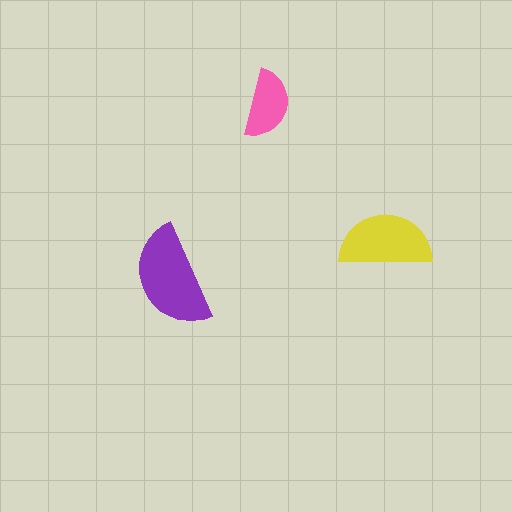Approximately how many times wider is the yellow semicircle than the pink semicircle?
About 1.5 times wider.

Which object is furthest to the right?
The yellow semicircle is rightmost.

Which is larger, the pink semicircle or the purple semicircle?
The purple one.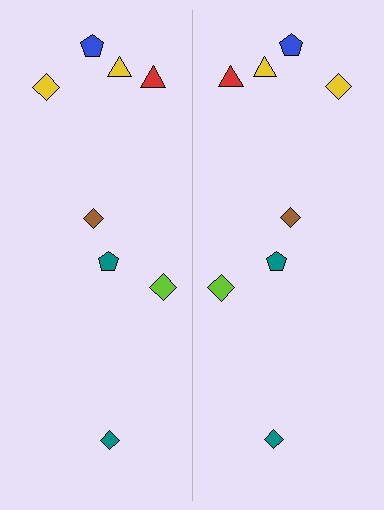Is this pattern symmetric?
Yes, this pattern has bilateral (reflection) symmetry.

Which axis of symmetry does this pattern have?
The pattern has a vertical axis of symmetry running through the center of the image.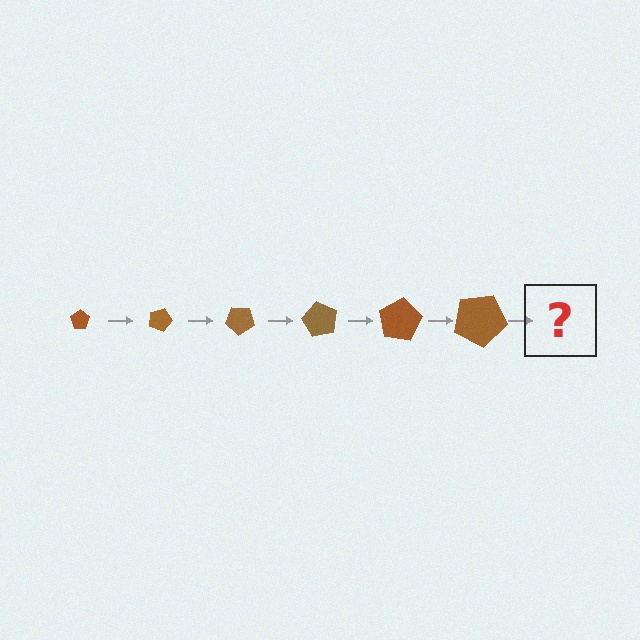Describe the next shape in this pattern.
It should be a pentagon, larger than the previous one and rotated 120 degrees from the start.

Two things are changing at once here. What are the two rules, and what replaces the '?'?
The two rules are that the pentagon grows larger each step and it rotates 20 degrees each step. The '?' should be a pentagon, larger than the previous one and rotated 120 degrees from the start.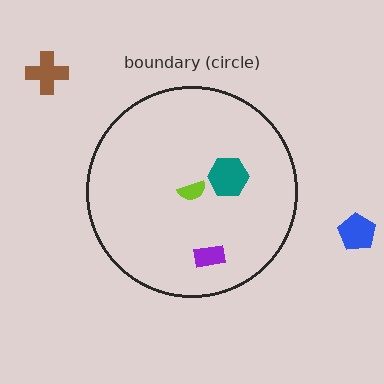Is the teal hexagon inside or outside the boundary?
Inside.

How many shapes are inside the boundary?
3 inside, 2 outside.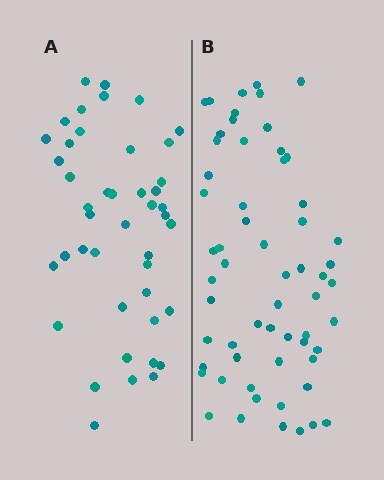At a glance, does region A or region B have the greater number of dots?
Region B (the right region) has more dots.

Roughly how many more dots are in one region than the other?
Region B has approximately 15 more dots than region A.